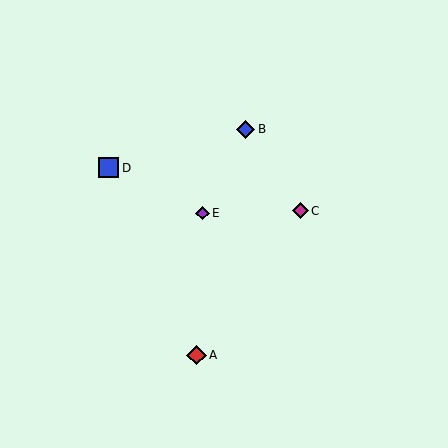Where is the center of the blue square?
The center of the blue square is at (109, 168).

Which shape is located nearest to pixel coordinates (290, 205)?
The magenta diamond (labeled C) at (300, 211) is nearest to that location.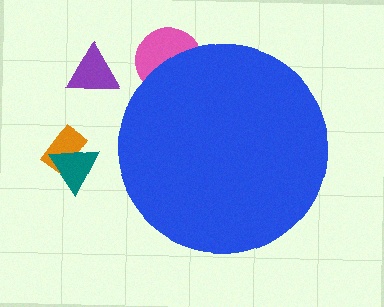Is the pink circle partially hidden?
Yes, the pink circle is partially hidden behind the blue circle.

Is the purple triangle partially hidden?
No, the purple triangle is fully visible.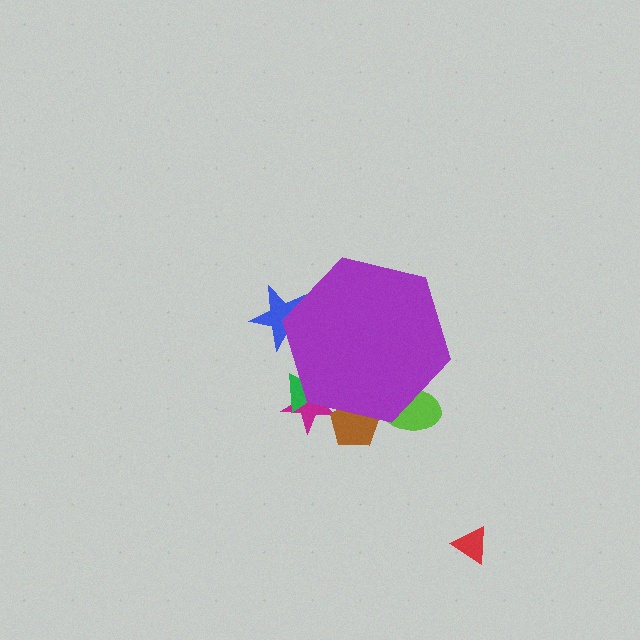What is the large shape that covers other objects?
A purple hexagon.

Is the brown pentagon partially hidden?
Yes, the brown pentagon is partially hidden behind the purple hexagon.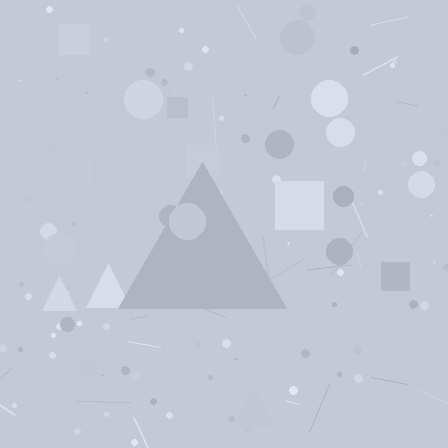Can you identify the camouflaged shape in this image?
The camouflaged shape is a triangle.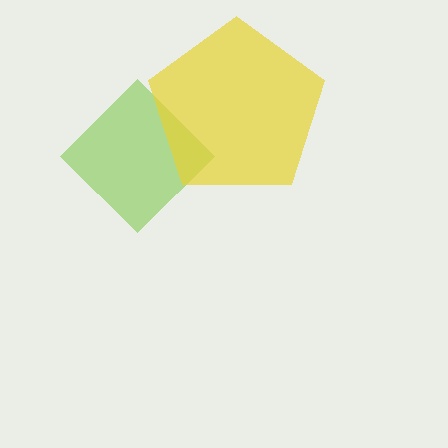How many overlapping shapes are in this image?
There are 2 overlapping shapes in the image.